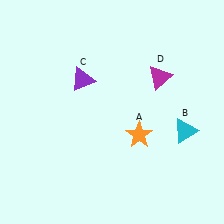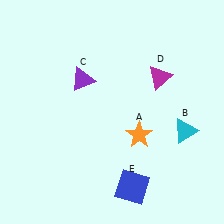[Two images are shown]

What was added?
A blue square (E) was added in Image 2.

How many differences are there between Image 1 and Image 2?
There is 1 difference between the two images.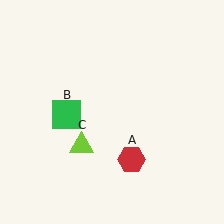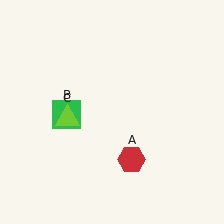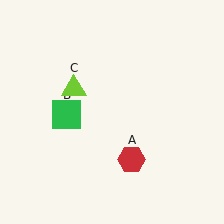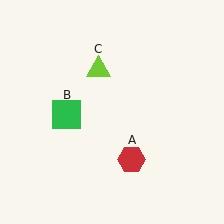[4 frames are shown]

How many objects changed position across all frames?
1 object changed position: lime triangle (object C).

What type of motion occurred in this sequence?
The lime triangle (object C) rotated clockwise around the center of the scene.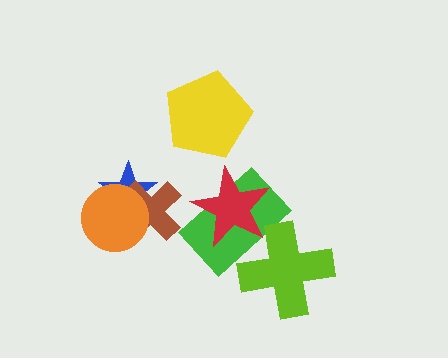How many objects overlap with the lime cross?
1 object overlaps with the lime cross.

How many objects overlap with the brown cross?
2 objects overlap with the brown cross.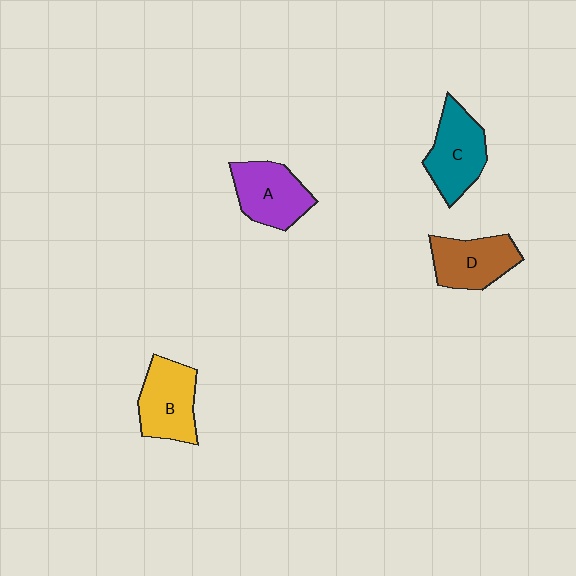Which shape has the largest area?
Shape C (teal).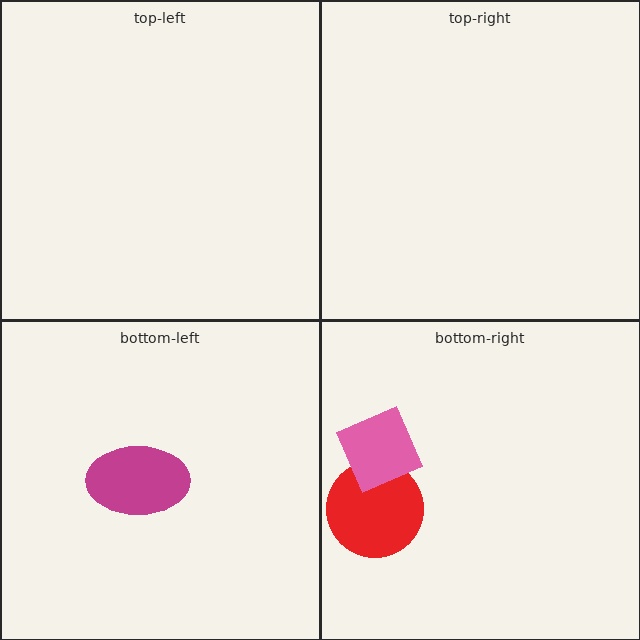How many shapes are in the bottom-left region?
1.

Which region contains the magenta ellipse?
The bottom-left region.